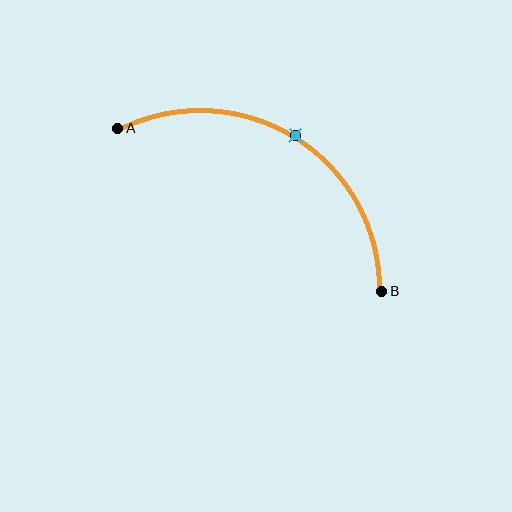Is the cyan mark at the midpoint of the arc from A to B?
Yes. The cyan mark lies on the arc at equal arc-length from both A and B — it is the arc midpoint.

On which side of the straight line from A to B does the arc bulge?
The arc bulges above the straight line connecting A and B.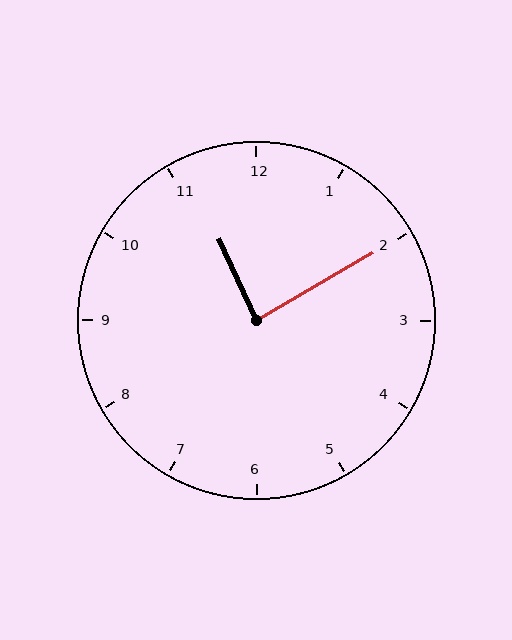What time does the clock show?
11:10.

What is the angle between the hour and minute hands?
Approximately 85 degrees.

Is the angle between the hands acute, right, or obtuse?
It is right.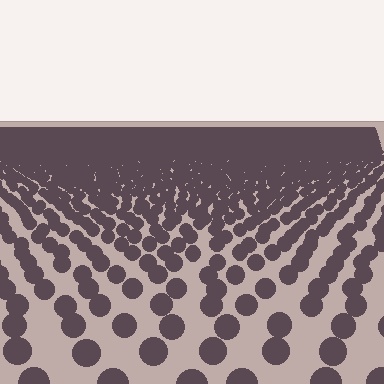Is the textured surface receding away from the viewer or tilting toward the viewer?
The surface is receding away from the viewer. Texture elements get smaller and denser toward the top.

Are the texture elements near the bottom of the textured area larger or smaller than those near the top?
Larger. Near the bottom, elements are closer to the viewer and appear at a bigger on-screen size.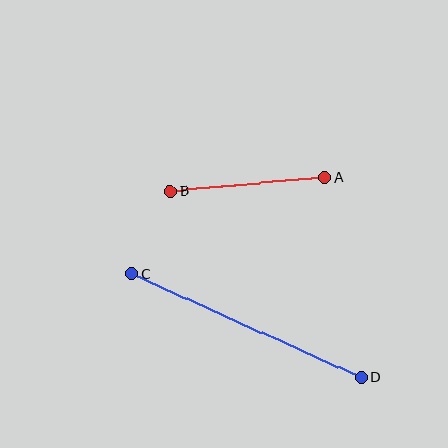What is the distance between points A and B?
The distance is approximately 155 pixels.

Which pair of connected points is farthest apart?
Points C and D are farthest apart.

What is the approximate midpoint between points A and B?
The midpoint is at approximately (247, 184) pixels.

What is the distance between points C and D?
The distance is approximately 252 pixels.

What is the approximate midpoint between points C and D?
The midpoint is at approximately (246, 326) pixels.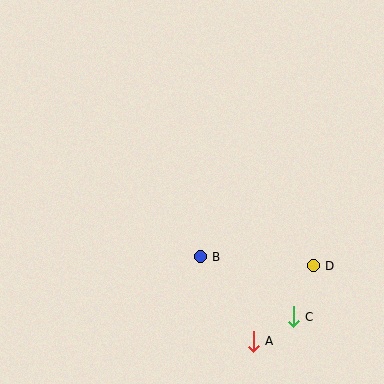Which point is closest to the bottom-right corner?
Point C is closest to the bottom-right corner.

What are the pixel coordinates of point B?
Point B is at (200, 257).